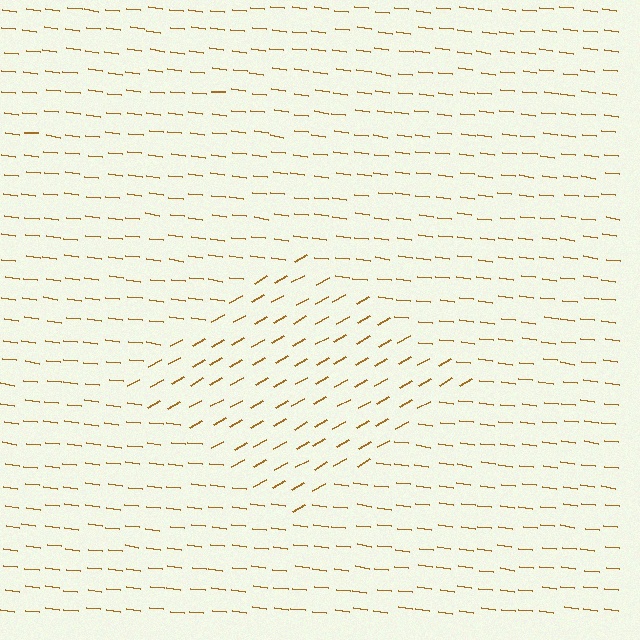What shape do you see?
I see a diamond.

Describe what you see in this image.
The image is filled with small brown line segments. A diamond region in the image has lines oriented differently from the surrounding lines, creating a visible texture boundary.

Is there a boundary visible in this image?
Yes, there is a texture boundary formed by a change in line orientation.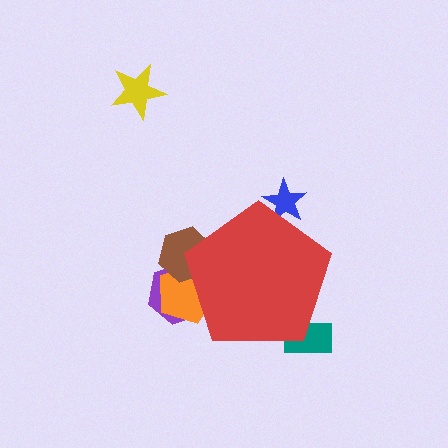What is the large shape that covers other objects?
A red pentagon.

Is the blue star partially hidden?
Yes, the blue star is partially hidden behind the red pentagon.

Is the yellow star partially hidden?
No, the yellow star is fully visible.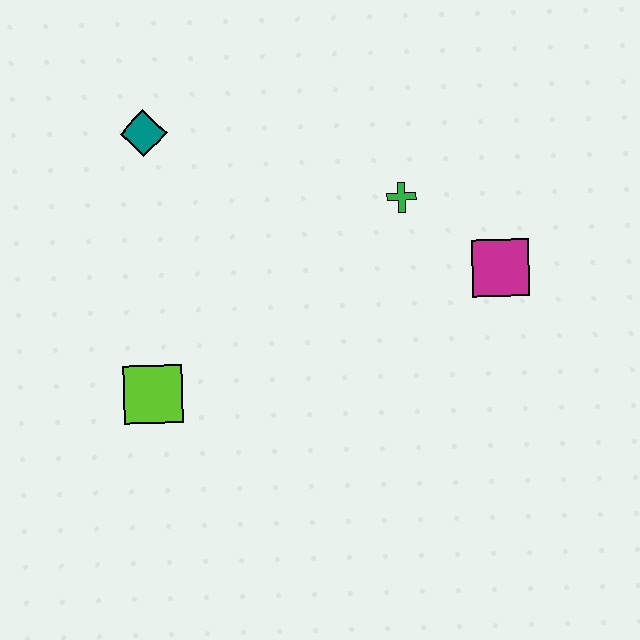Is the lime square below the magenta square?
Yes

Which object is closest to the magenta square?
The green cross is closest to the magenta square.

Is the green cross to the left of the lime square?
No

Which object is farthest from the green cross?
The lime square is farthest from the green cross.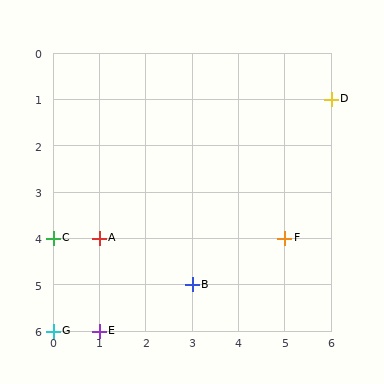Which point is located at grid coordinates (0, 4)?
Point C is at (0, 4).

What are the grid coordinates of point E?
Point E is at grid coordinates (1, 6).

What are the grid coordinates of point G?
Point G is at grid coordinates (0, 6).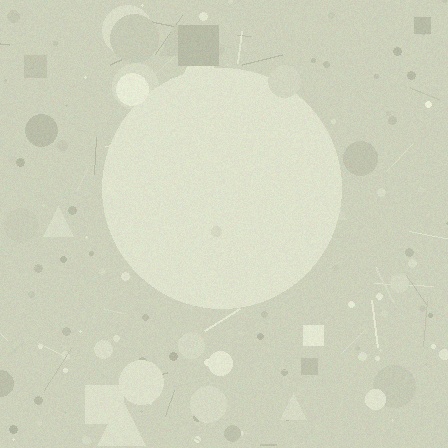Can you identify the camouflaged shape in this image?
The camouflaged shape is a circle.